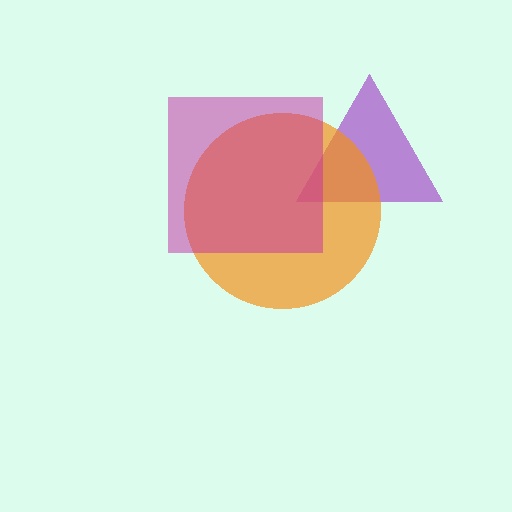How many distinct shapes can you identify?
There are 3 distinct shapes: a purple triangle, an orange circle, a magenta square.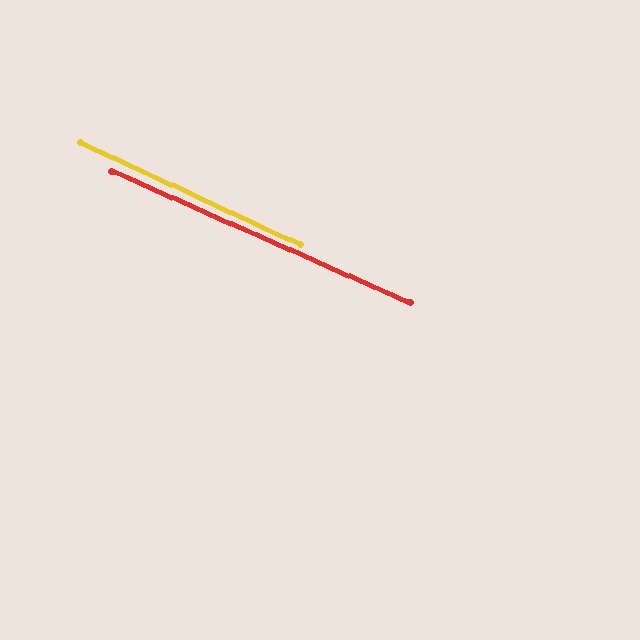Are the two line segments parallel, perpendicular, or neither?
Parallel — their directions differ by only 1.2°.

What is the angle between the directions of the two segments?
Approximately 1 degree.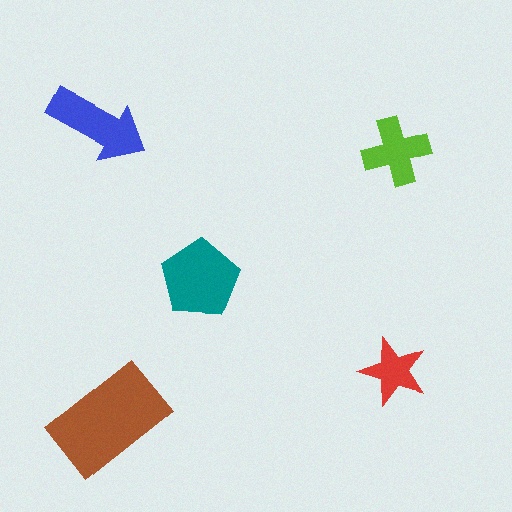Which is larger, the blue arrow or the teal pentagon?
The teal pentagon.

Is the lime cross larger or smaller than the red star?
Larger.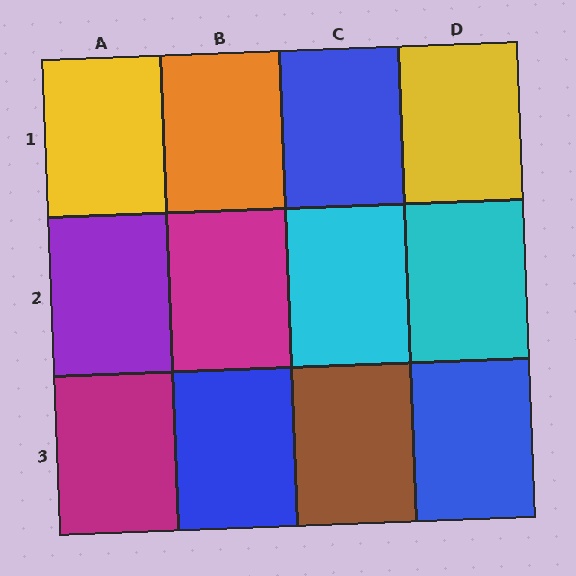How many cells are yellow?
2 cells are yellow.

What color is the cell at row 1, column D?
Yellow.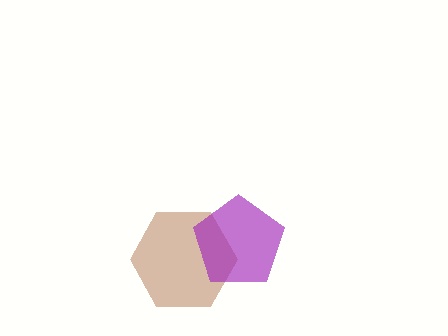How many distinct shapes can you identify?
There are 2 distinct shapes: a brown hexagon, a purple pentagon.